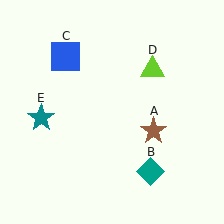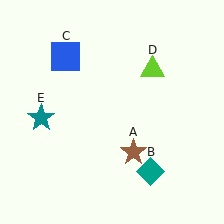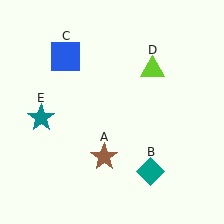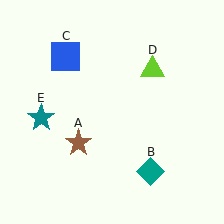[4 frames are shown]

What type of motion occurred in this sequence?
The brown star (object A) rotated clockwise around the center of the scene.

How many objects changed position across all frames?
1 object changed position: brown star (object A).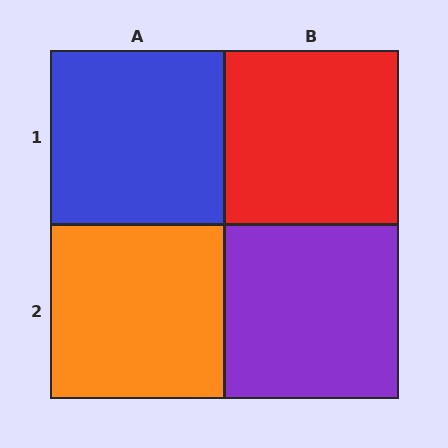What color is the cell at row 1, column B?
Red.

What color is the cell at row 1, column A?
Blue.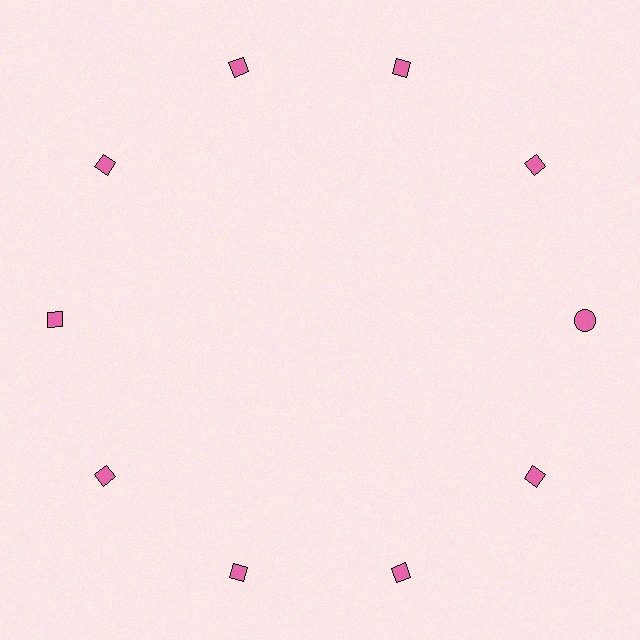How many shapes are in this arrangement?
There are 10 shapes arranged in a ring pattern.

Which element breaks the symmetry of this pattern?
The pink circle at roughly the 3 o'clock position breaks the symmetry. All other shapes are pink diamonds.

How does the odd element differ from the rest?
It has a different shape: circle instead of diamond.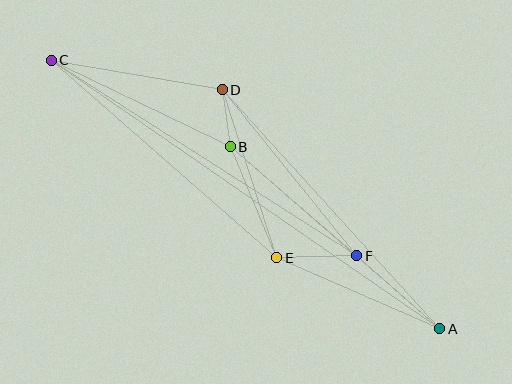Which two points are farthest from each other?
Points A and C are farthest from each other.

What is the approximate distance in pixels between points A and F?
The distance between A and F is approximately 110 pixels.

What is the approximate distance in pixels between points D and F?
The distance between D and F is approximately 214 pixels.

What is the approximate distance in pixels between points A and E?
The distance between A and E is approximately 178 pixels.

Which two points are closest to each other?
Points B and D are closest to each other.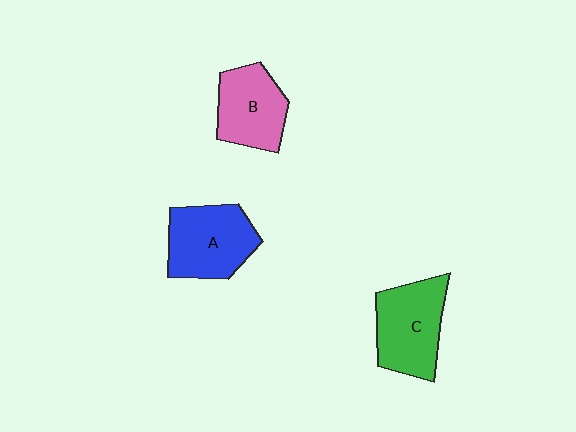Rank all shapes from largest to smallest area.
From largest to smallest: C (green), A (blue), B (pink).